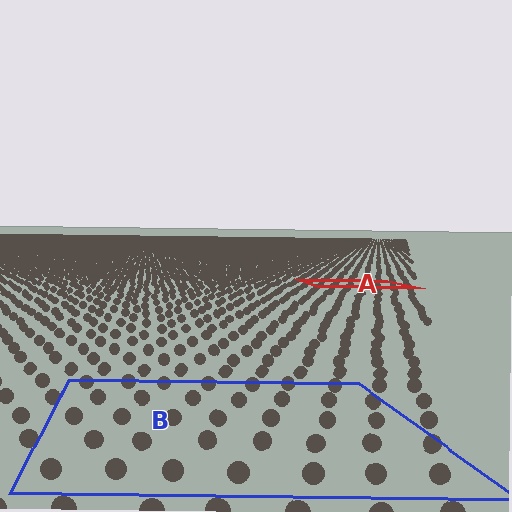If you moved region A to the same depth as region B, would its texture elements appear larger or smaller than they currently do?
They would appear larger. At a closer depth, the same texture elements are projected at a bigger on-screen size.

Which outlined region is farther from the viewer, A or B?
Region A is farther from the viewer — the texture elements inside it appear smaller and more densely packed.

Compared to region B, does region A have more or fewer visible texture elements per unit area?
Region A has more texture elements per unit area — they are packed more densely because it is farther away.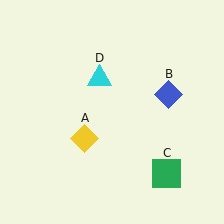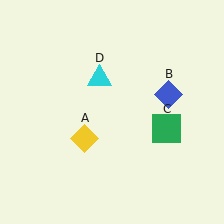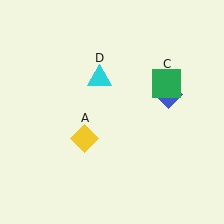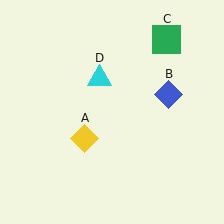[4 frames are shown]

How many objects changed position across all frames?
1 object changed position: green square (object C).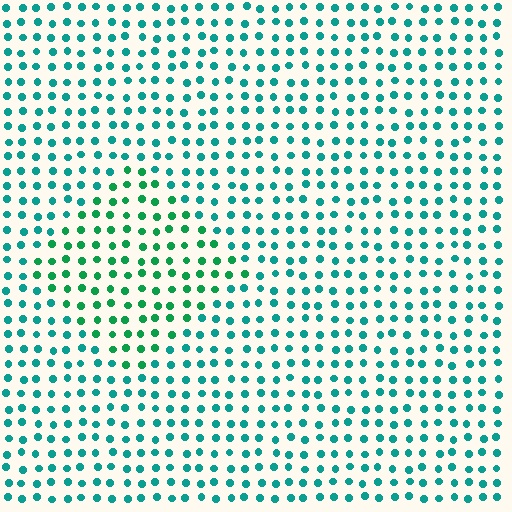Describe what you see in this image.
The image is filled with small teal elements in a uniform arrangement. A diamond-shaped region is visible where the elements are tinted to a slightly different hue, forming a subtle color boundary.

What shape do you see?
I see a diamond.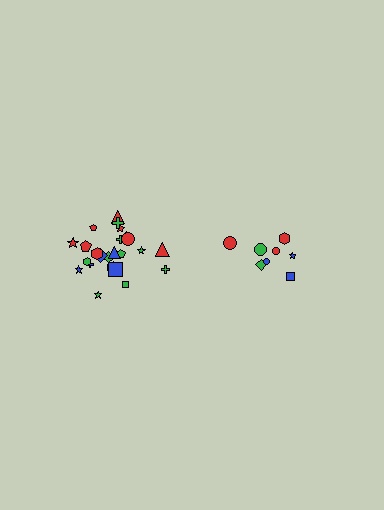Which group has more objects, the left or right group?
The left group.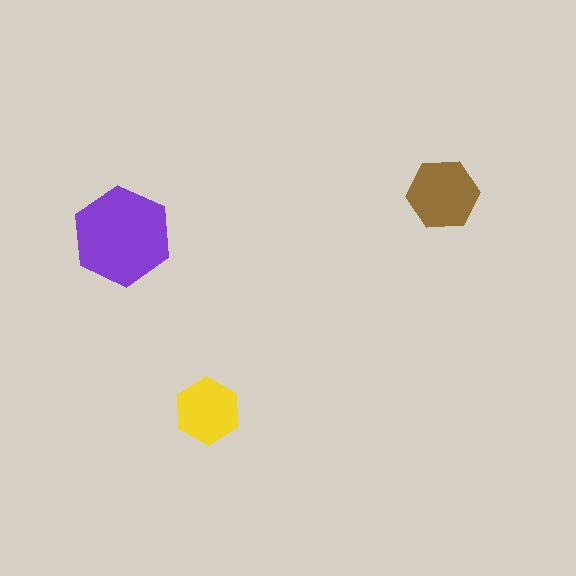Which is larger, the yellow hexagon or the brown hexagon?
The brown one.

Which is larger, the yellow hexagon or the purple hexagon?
The purple one.